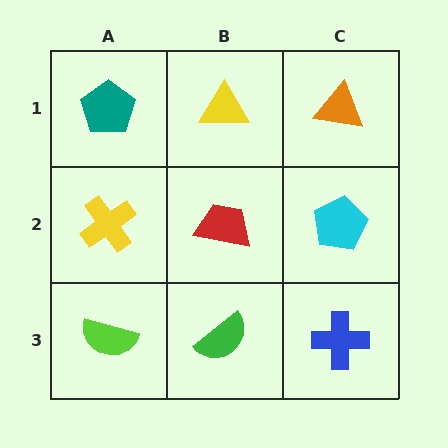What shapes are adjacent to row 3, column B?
A red trapezoid (row 2, column B), a lime semicircle (row 3, column A), a blue cross (row 3, column C).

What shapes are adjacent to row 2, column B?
A yellow triangle (row 1, column B), a green semicircle (row 3, column B), a yellow cross (row 2, column A), a cyan pentagon (row 2, column C).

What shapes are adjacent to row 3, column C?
A cyan pentagon (row 2, column C), a green semicircle (row 3, column B).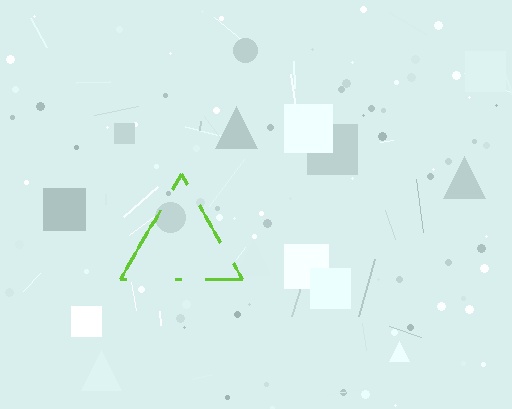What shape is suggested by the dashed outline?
The dashed outline suggests a triangle.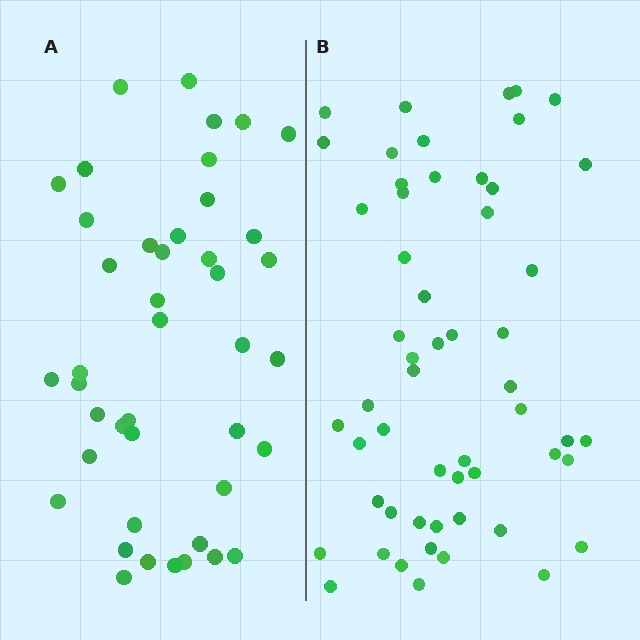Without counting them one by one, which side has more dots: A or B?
Region B (the right region) has more dots.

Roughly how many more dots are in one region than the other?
Region B has roughly 12 or so more dots than region A.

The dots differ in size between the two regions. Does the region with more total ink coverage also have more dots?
No. Region A has more total ink coverage because its dots are larger, but region B actually contains more individual dots. Total area can be misleading — the number of items is what matters here.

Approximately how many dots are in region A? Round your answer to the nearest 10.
About 40 dots. (The exact count is 43, which rounds to 40.)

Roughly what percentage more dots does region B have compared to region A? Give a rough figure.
About 30% more.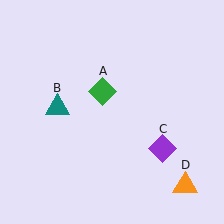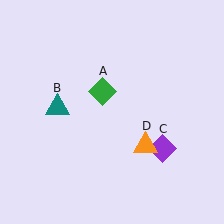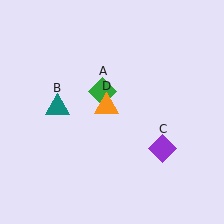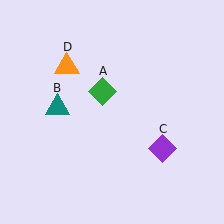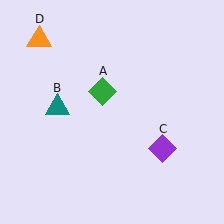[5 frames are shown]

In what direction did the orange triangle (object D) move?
The orange triangle (object D) moved up and to the left.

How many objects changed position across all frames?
1 object changed position: orange triangle (object D).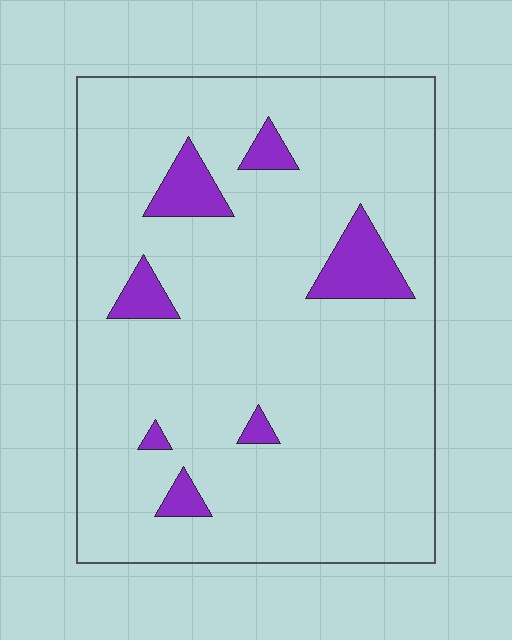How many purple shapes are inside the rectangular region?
7.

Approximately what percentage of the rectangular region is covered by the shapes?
Approximately 10%.